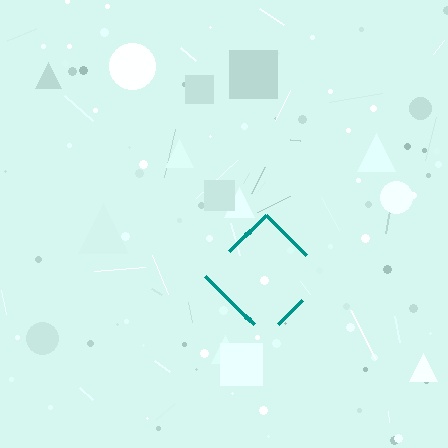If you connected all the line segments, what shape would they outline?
They would outline a diamond.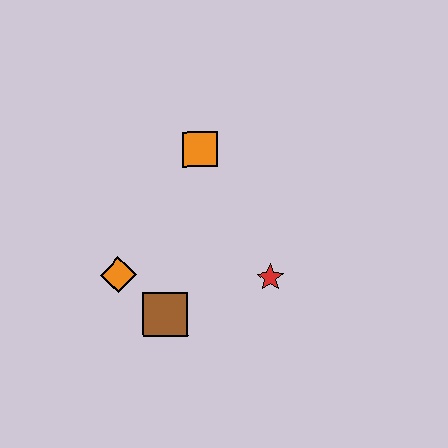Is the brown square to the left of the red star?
Yes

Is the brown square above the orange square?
No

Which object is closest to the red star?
The brown square is closest to the red star.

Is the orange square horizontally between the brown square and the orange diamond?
No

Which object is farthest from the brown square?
The orange square is farthest from the brown square.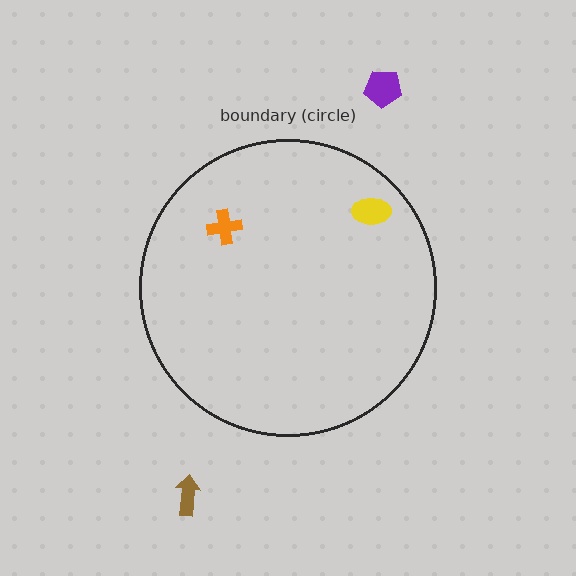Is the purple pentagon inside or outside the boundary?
Outside.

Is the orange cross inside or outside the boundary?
Inside.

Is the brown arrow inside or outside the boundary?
Outside.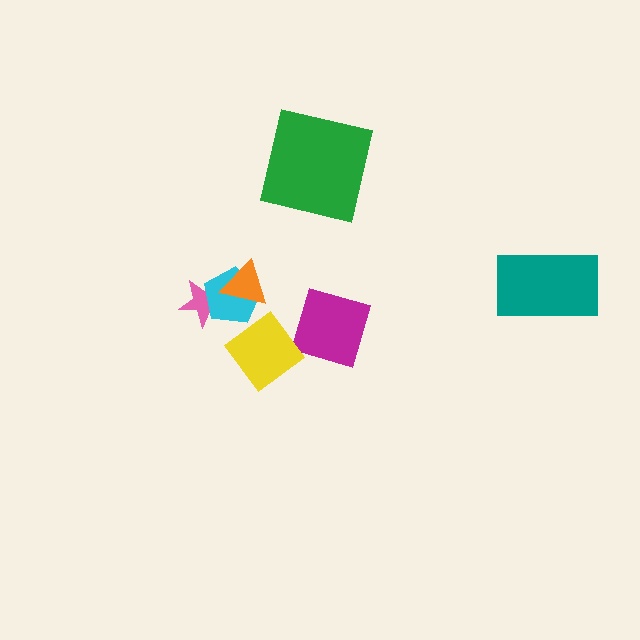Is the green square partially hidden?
No, no other shape covers it.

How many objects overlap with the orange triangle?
2 objects overlap with the orange triangle.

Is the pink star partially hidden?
Yes, it is partially covered by another shape.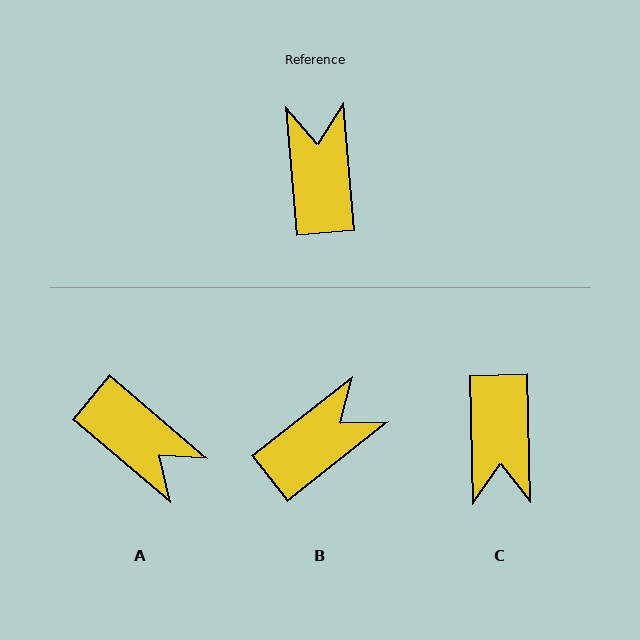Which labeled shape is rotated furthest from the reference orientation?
C, about 177 degrees away.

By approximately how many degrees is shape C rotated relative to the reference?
Approximately 177 degrees counter-clockwise.